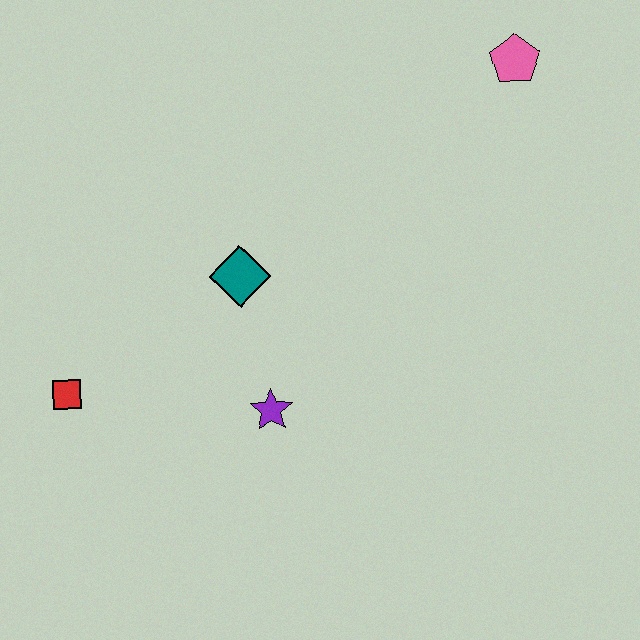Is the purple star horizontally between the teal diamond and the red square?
No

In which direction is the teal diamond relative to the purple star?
The teal diamond is above the purple star.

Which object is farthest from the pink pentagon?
The red square is farthest from the pink pentagon.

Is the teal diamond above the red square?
Yes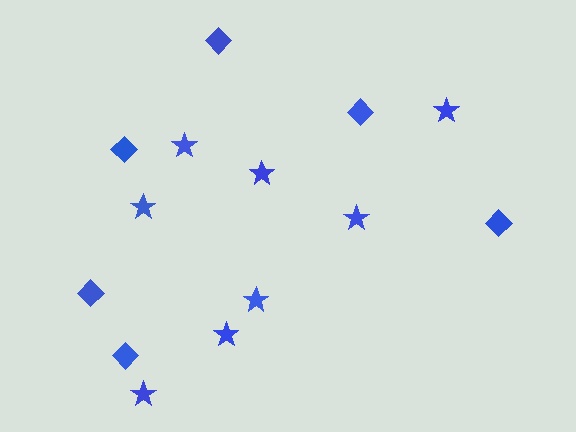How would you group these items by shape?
There are 2 groups: one group of diamonds (6) and one group of stars (8).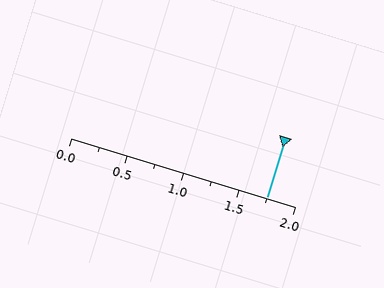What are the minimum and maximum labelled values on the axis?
The axis runs from 0.0 to 2.0.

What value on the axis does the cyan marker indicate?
The marker indicates approximately 1.75.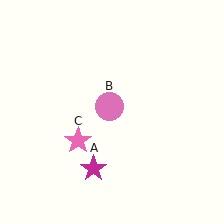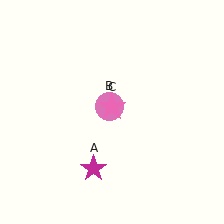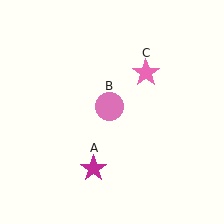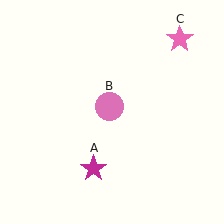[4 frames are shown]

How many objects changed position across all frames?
1 object changed position: pink star (object C).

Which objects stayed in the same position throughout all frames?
Magenta star (object A) and pink circle (object B) remained stationary.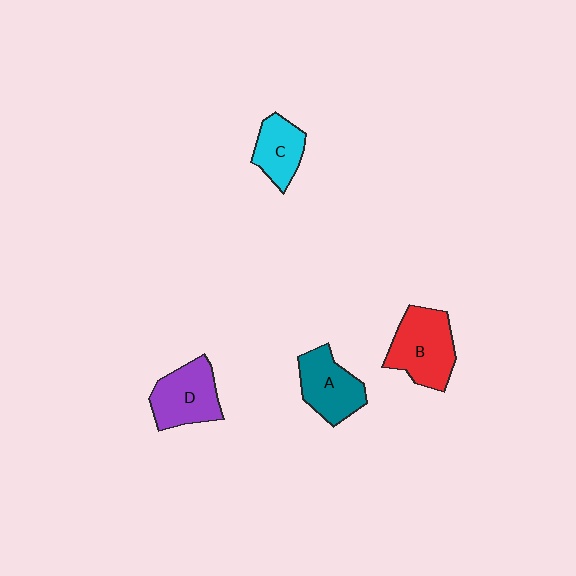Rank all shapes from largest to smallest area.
From largest to smallest: B (red), D (purple), A (teal), C (cyan).